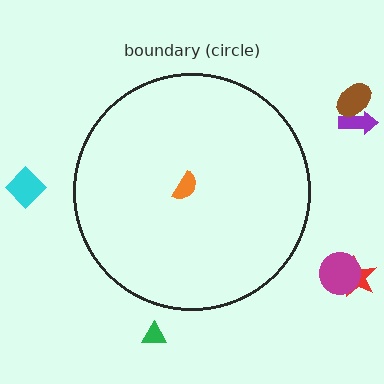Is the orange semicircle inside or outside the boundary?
Inside.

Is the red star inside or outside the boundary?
Outside.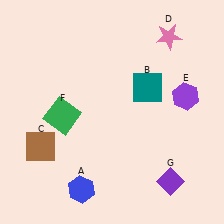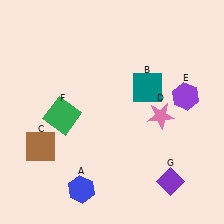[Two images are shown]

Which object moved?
The pink star (D) moved down.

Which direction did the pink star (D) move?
The pink star (D) moved down.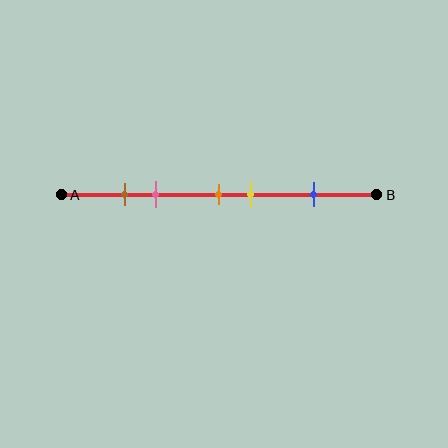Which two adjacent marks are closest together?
The brown and pink marks are the closest adjacent pair.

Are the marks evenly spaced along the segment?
No, the marks are not evenly spaced.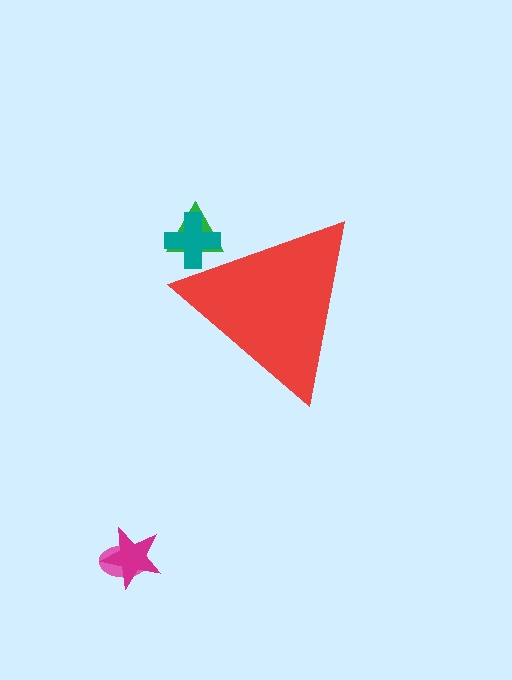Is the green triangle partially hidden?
Yes, the green triangle is partially hidden behind the red triangle.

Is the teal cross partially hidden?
Yes, the teal cross is partially hidden behind the red triangle.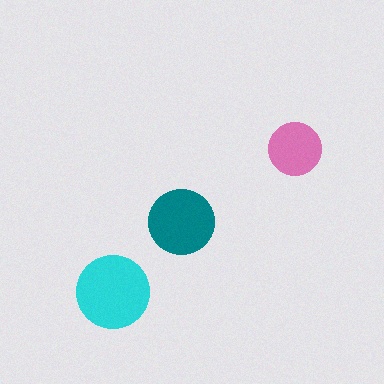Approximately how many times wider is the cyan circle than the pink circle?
About 1.5 times wider.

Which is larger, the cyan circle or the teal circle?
The cyan one.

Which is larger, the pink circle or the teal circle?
The teal one.